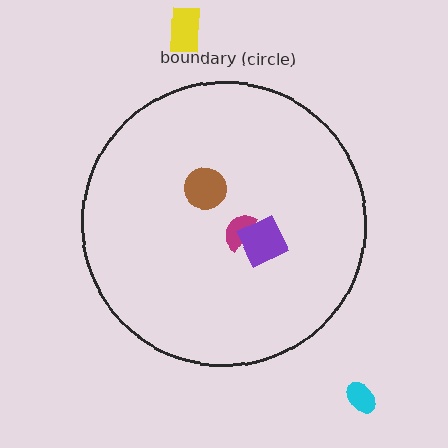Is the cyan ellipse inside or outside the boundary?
Outside.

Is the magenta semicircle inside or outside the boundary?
Inside.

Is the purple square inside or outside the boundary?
Inside.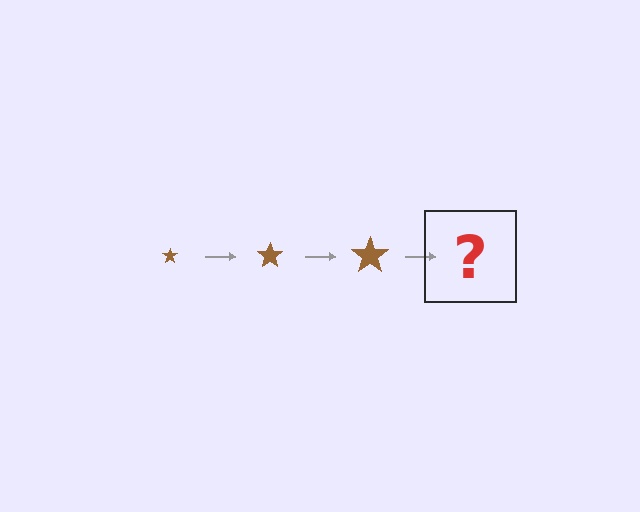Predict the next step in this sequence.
The next step is a brown star, larger than the previous one.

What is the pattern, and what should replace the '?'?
The pattern is that the star gets progressively larger each step. The '?' should be a brown star, larger than the previous one.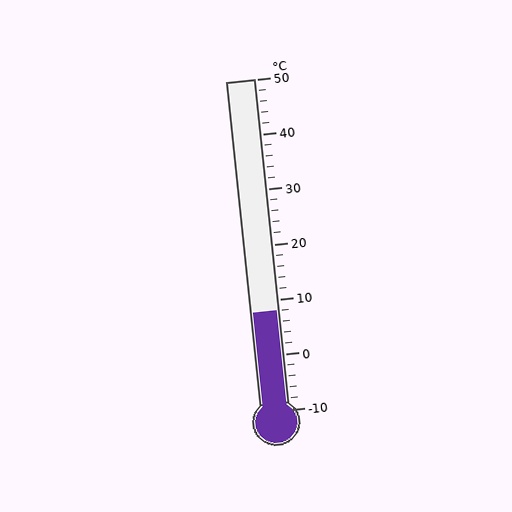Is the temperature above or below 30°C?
The temperature is below 30°C.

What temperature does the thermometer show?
The thermometer shows approximately 8°C.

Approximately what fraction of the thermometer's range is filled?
The thermometer is filled to approximately 30% of its range.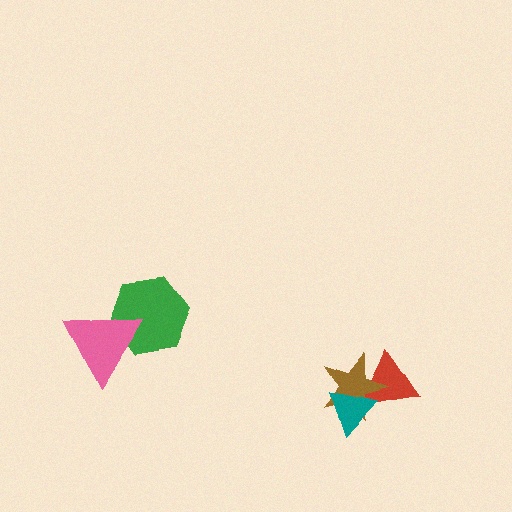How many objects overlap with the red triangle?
2 objects overlap with the red triangle.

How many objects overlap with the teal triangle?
2 objects overlap with the teal triangle.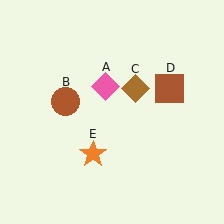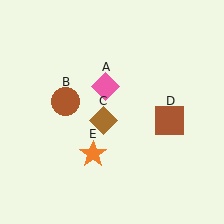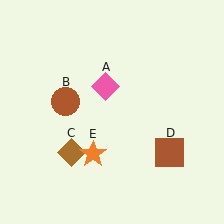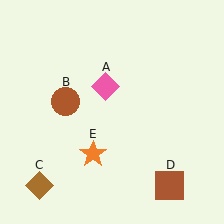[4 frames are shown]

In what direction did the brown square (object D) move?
The brown square (object D) moved down.